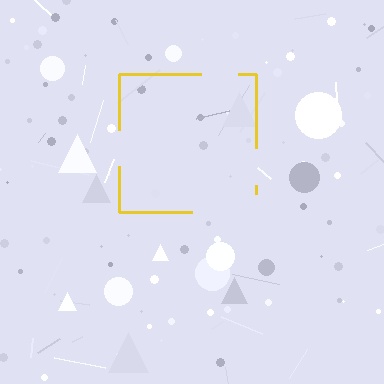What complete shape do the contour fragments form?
The contour fragments form a square.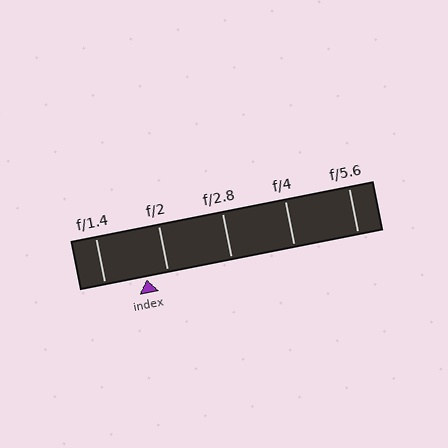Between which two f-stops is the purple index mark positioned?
The index mark is between f/1.4 and f/2.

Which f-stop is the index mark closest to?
The index mark is closest to f/2.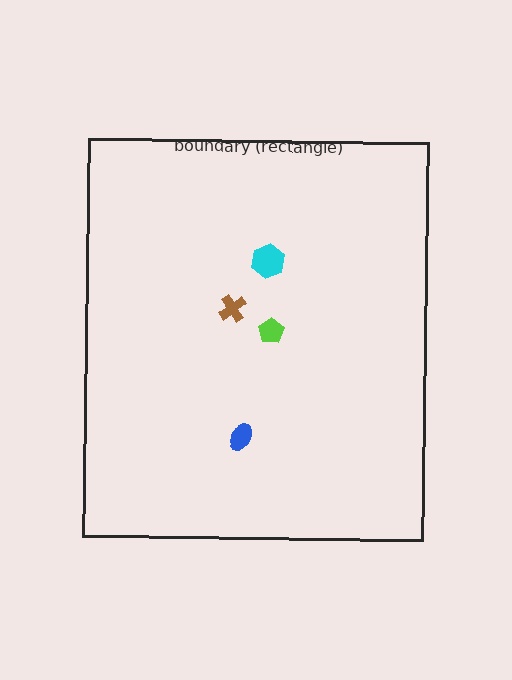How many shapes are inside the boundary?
4 inside, 0 outside.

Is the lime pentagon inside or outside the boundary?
Inside.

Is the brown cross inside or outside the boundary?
Inside.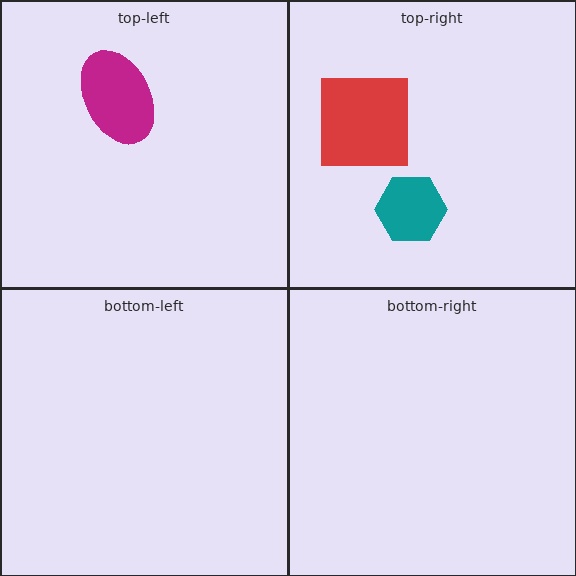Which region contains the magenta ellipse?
The top-left region.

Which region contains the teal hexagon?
The top-right region.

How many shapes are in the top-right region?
2.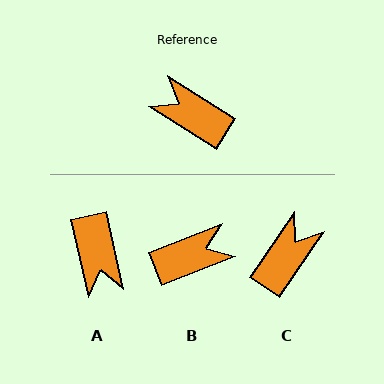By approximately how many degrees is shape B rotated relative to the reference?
Approximately 126 degrees clockwise.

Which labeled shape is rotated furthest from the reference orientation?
A, about 135 degrees away.